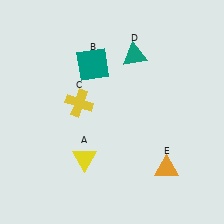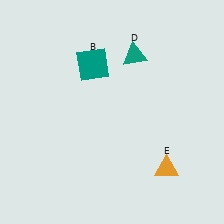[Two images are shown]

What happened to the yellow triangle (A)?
The yellow triangle (A) was removed in Image 2. It was in the bottom-left area of Image 1.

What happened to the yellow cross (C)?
The yellow cross (C) was removed in Image 2. It was in the top-left area of Image 1.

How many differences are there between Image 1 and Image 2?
There are 2 differences between the two images.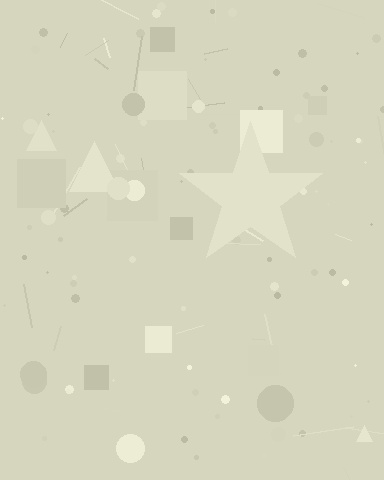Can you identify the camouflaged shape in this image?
The camouflaged shape is a star.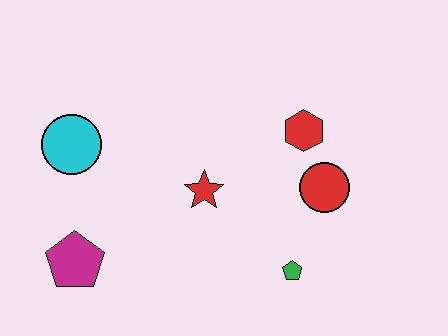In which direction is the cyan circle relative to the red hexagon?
The cyan circle is to the left of the red hexagon.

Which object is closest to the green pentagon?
The red circle is closest to the green pentagon.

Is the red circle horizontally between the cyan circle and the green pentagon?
No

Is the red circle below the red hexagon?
Yes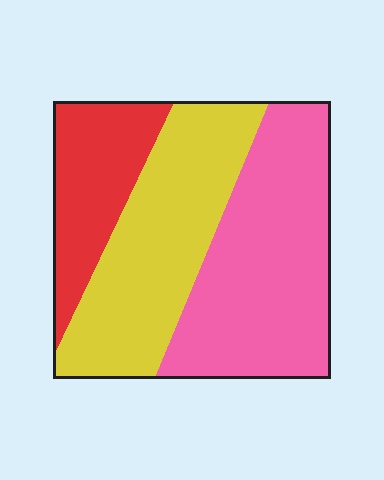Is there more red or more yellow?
Yellow.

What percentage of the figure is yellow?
Yellow takes up between a third and a half of the figure.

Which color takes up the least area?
Red, at roughly 20%.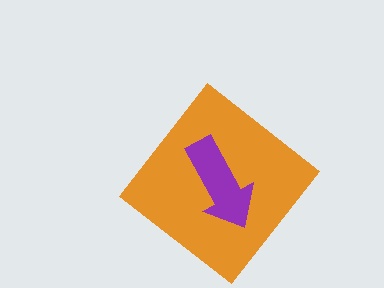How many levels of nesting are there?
2.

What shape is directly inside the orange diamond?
The purple arrow.